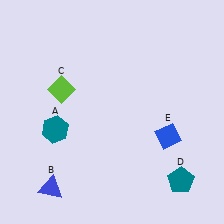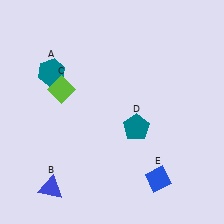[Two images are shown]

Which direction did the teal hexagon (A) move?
The teal hexagon (A) moved up.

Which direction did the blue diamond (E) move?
The blue diamond (E) moved down.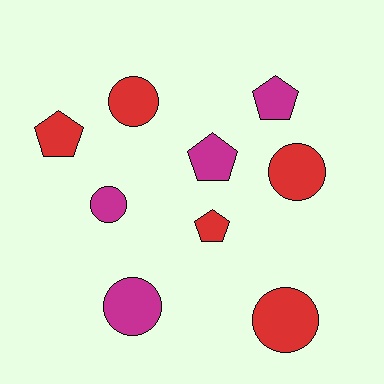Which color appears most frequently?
Red, with 5 objects.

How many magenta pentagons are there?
There are 2 magenta pentagons.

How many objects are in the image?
There are 9 objects.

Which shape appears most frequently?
Circle, with 5 objects.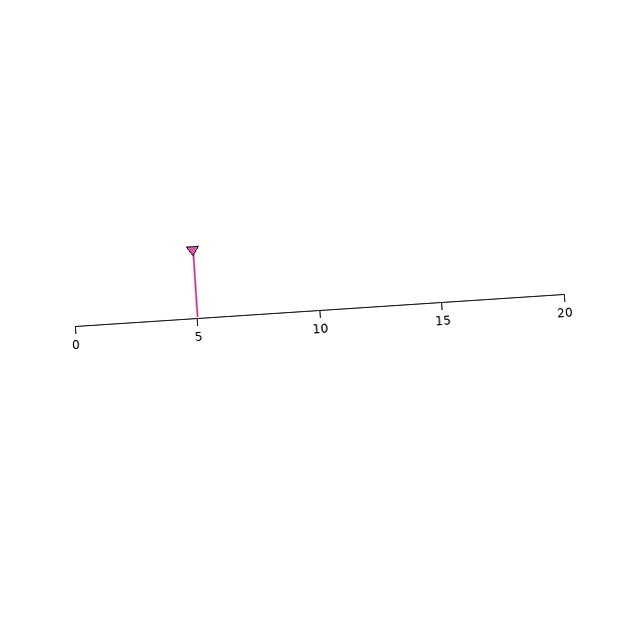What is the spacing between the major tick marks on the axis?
The major ticks are spaced 5 apart.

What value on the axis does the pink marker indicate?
The marker indicates approximately 5.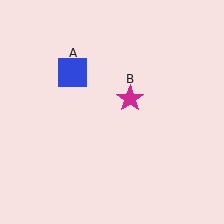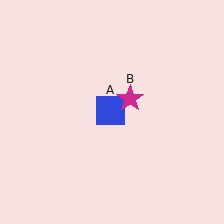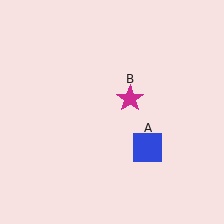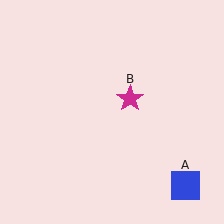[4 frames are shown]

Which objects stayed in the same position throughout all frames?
Magenta star (object B) remained stationary.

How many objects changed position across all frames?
1 object changed position: blue square (object A).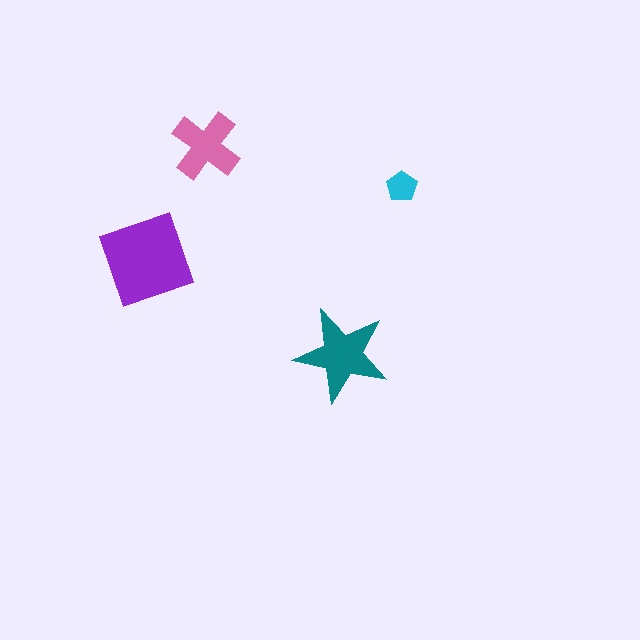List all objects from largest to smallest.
The purple square, the teal star, the pink cross, the cyan pentagon.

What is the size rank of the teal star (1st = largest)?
2nd.